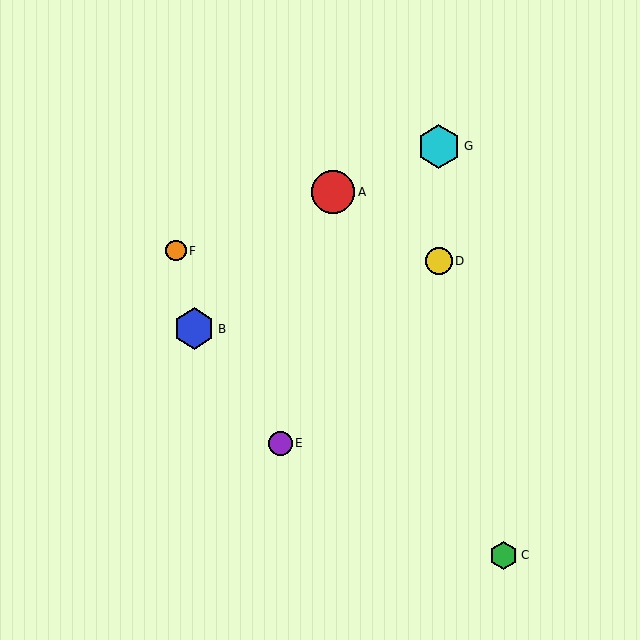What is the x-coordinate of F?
Object F is at x≈176.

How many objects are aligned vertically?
2 objects (D, G) are aligned vertically.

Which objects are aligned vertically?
Objects D, G are aligned vertically.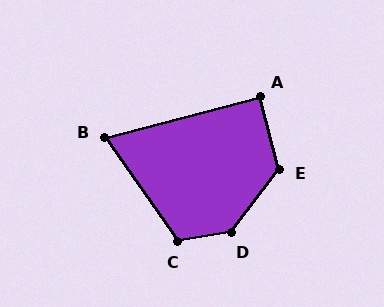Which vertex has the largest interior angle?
D, at approximately 135 degrees.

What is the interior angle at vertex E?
Approximately 129 degrees (obtuse).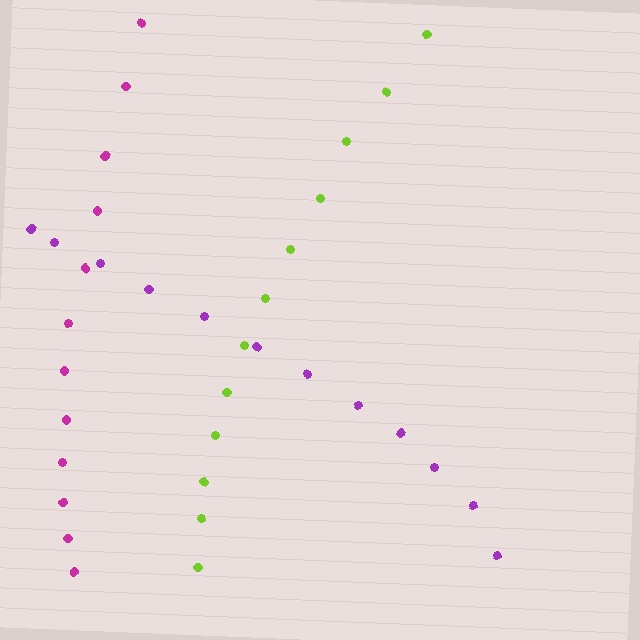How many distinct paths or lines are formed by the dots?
There are 3 distinct paths.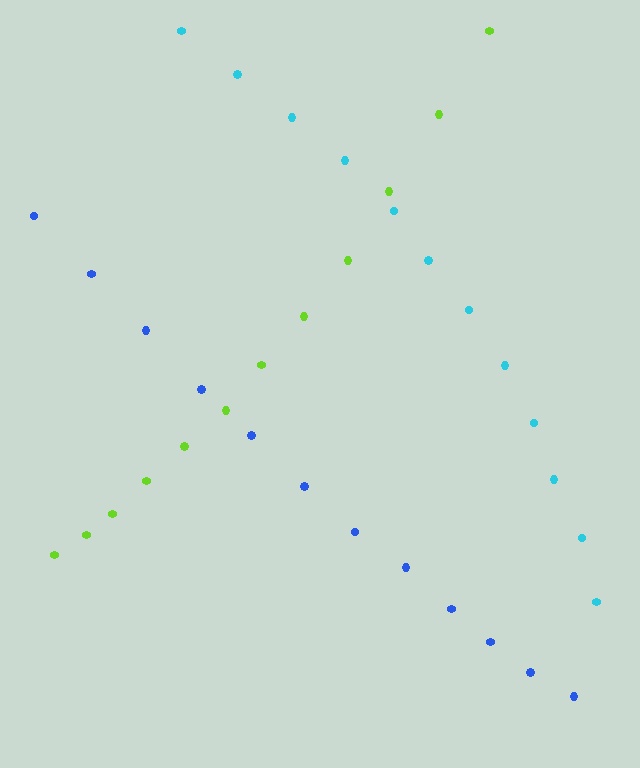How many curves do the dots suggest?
There are 3 distinct paths.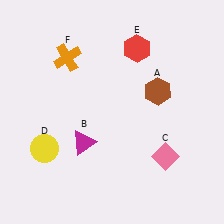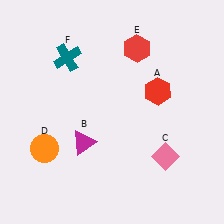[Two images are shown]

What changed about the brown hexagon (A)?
In Image 1, A is brown. In Image 2, it changed to red.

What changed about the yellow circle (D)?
In Image 1, D is yellow. In Image 2, it changed to orange.